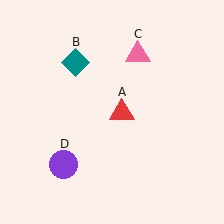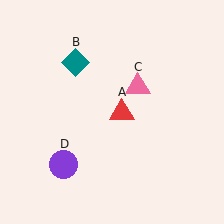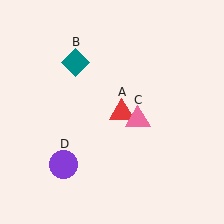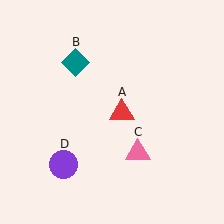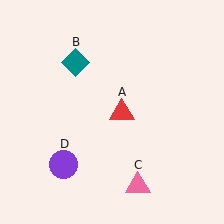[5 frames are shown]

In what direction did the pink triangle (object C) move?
The pink triangle (object C) moved down.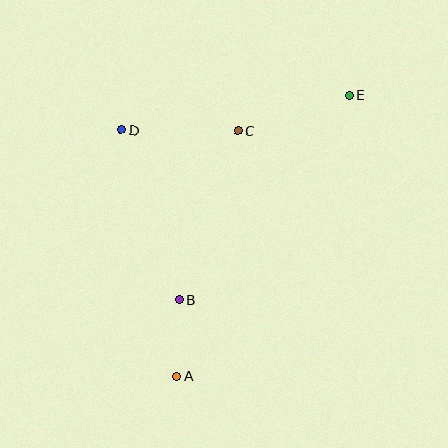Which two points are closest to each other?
Points A and B are closest to each other.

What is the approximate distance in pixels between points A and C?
The distance between A and C is approximately 252 pixels.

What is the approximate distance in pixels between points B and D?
The distance between B and D is approximately 179 pixels.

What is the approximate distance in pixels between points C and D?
The distance between C and D is approximately 116 pixels.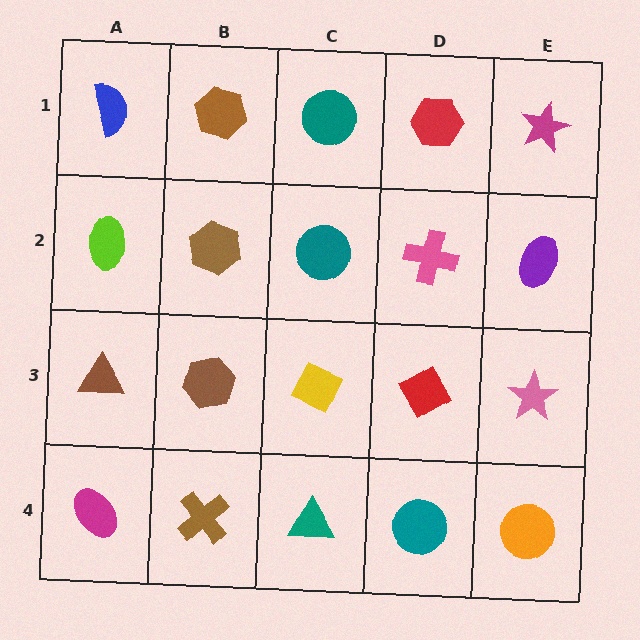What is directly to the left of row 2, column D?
A teal circle.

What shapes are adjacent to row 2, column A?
A blue semicircle (row 1, column A), a brown triangle (row 3, column A), a brown hexagon (row 2, column B).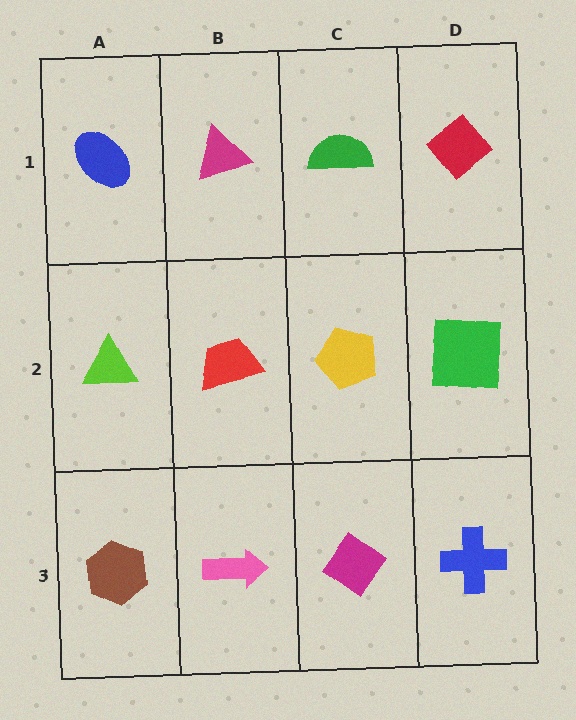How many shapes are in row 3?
4 shapes.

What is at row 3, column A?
A brown hexagon.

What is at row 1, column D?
A red diamond.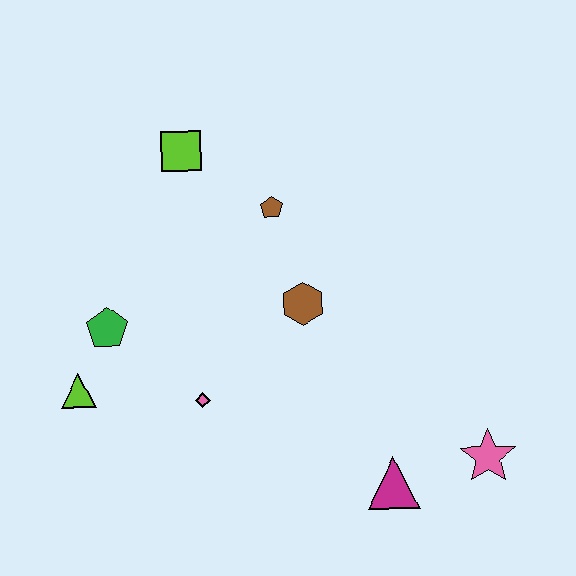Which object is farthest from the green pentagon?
The pink star is farthest from the green pentagon.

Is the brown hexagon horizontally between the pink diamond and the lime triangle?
No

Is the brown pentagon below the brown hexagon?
No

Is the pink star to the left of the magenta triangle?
No